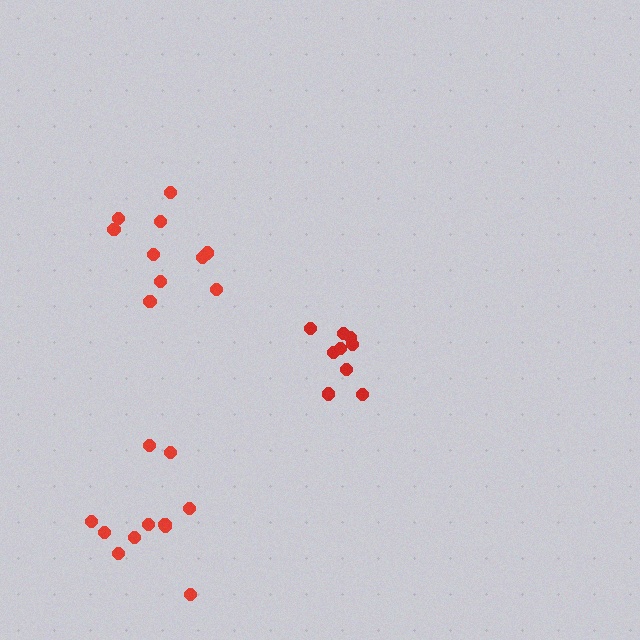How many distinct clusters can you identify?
There are 3 distinct clusters.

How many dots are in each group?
Group 1: 10 dots, Group 2: 9 dots, Group 3: 11 dots (30 total).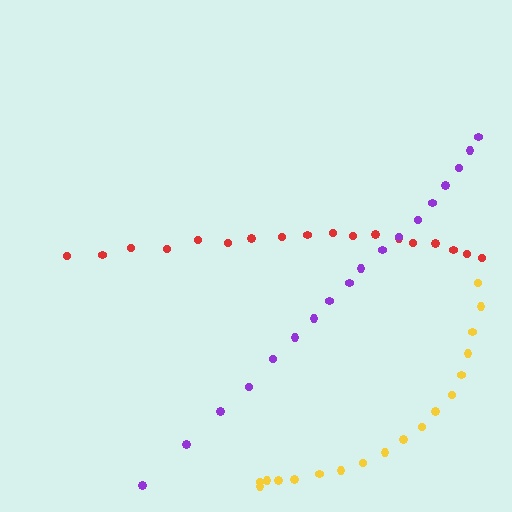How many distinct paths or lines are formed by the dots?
There are 3 distinct paths.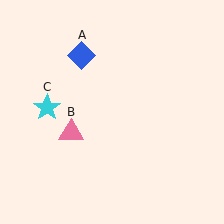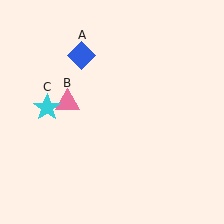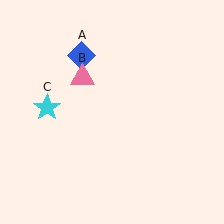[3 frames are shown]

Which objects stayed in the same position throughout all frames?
Blue diamond (object A) and cyan star (object C) remained stationary.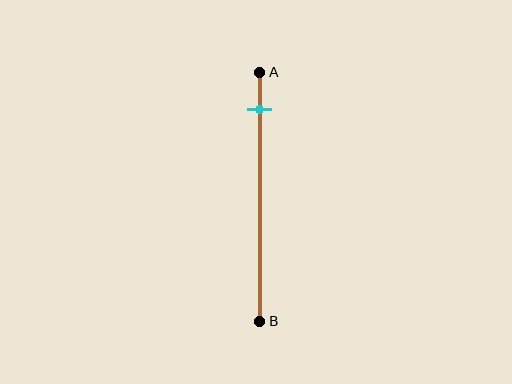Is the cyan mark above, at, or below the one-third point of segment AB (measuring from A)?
The cyan mark is above the one-third point of segment AB.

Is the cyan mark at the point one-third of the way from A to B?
No, the mark is at about 15% from A, not at the 33% one-third point.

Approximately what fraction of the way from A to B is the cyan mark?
The cyan mark is approximately 15% of the way from A to B.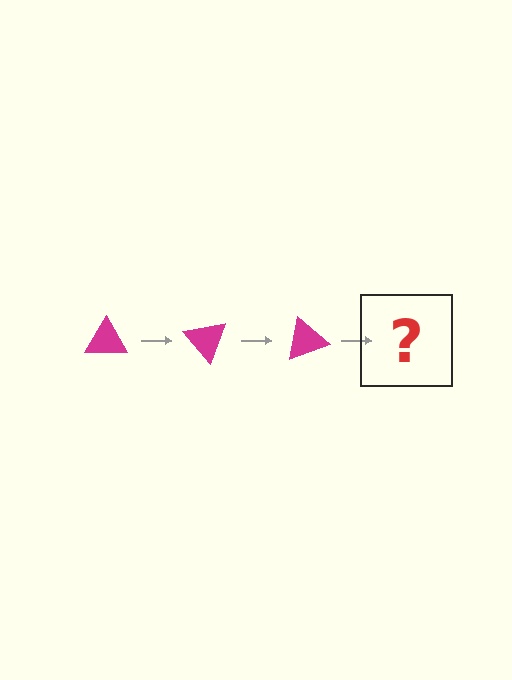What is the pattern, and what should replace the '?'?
The pattern is that the triangle rotates 50 degrees each step. The '?' should be a magenta triangle rotated 150 degrees.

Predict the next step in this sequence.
The next step is a magenta triangle rotated 150 degrees.